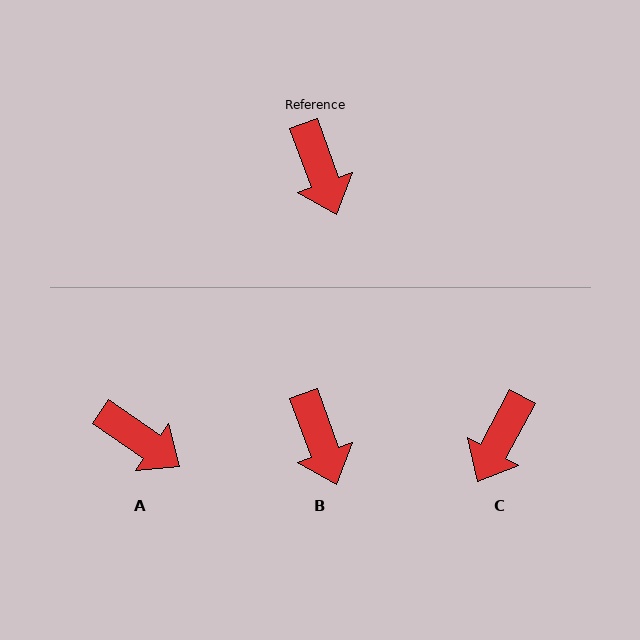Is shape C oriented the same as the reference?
No, it is off by about 48 degrees.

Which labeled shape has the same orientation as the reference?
B.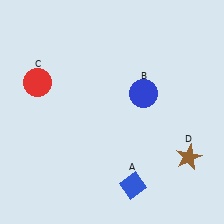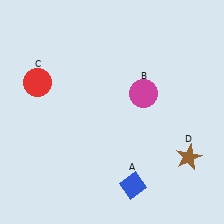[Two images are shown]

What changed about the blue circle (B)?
In Image 1, B is blue. In Image 2, it changed to magenta.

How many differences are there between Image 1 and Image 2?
There is 1 difference between the two images.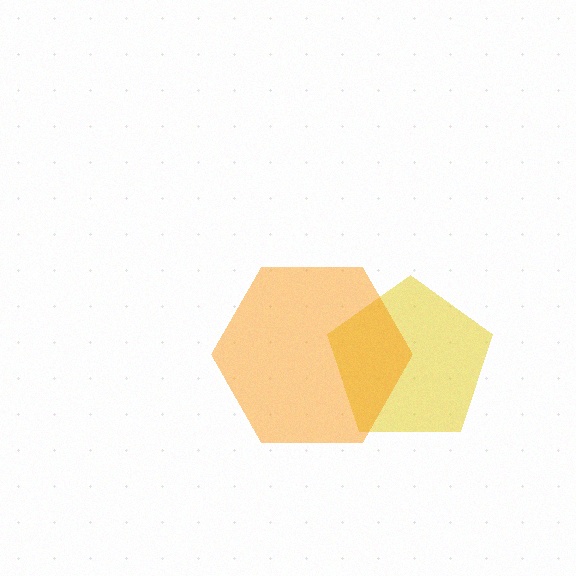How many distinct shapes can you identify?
There are 2 distinct shapes: a yellow pentagon, an orange hexagon.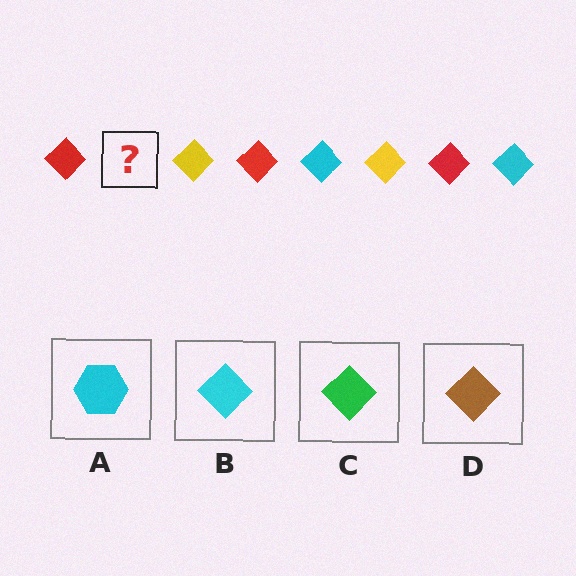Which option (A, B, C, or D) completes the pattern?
B.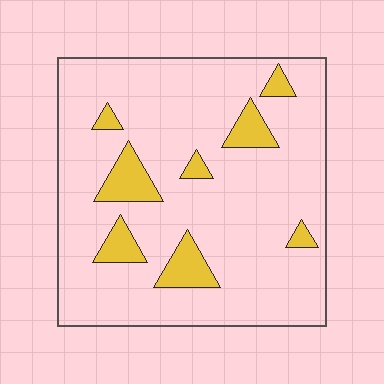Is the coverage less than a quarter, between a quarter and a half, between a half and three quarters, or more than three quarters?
Less than a quarter.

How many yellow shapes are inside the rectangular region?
8.